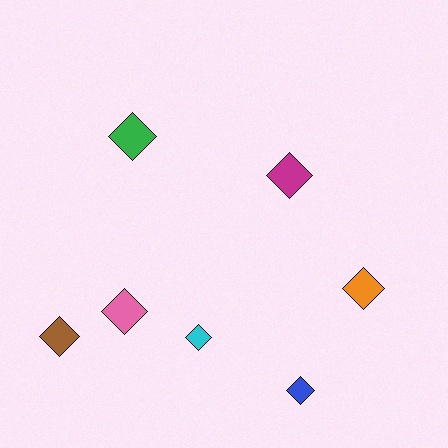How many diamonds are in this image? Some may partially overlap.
There are 7 diamonds.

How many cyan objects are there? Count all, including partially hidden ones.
There is 1 cyan object.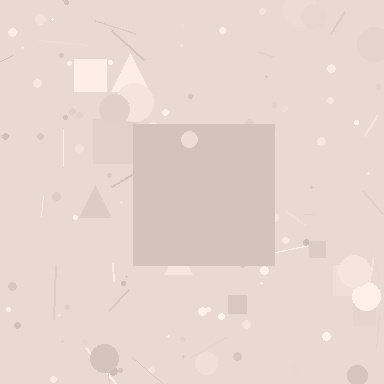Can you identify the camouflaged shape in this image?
The camouflaged shape is a square.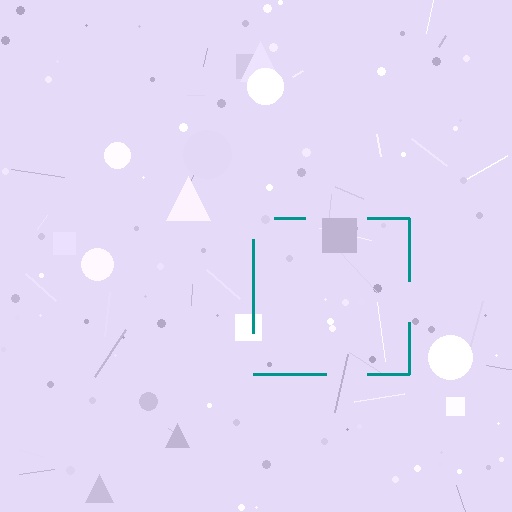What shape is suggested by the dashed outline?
The dashed outline suggests a square.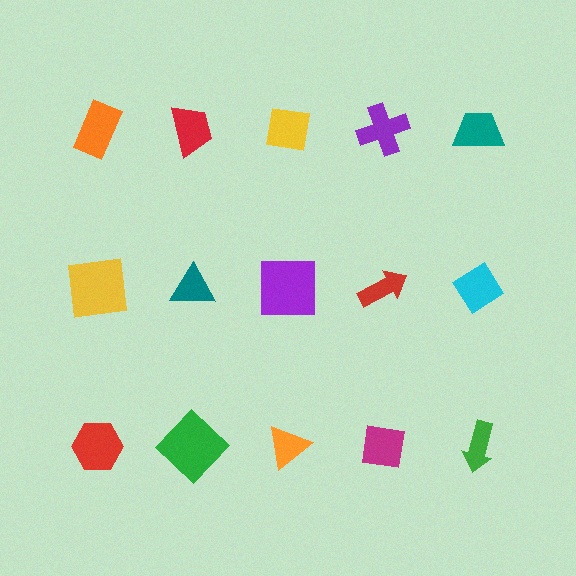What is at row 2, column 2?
A teal triangle.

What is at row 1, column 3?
A yellow square.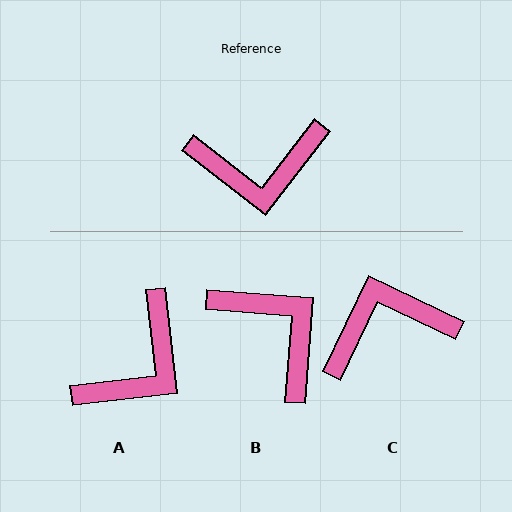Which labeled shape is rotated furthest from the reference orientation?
C, about 168 degrees away.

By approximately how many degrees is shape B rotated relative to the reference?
Approximately 124 degrees counter-clockwise.